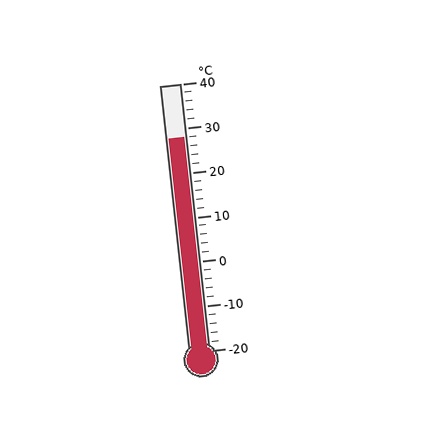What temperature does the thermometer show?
The thermometer shows approximately 28°C.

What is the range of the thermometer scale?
The thermometer scale ranges from -20°C to 40°C.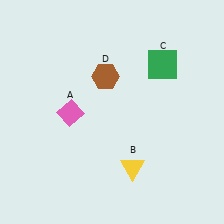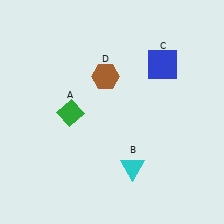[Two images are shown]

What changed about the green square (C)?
In Image 1, C is green. In Image 2, it changed to blue.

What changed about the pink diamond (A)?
In Image 1, A is pink. In Image 2, it changed to green.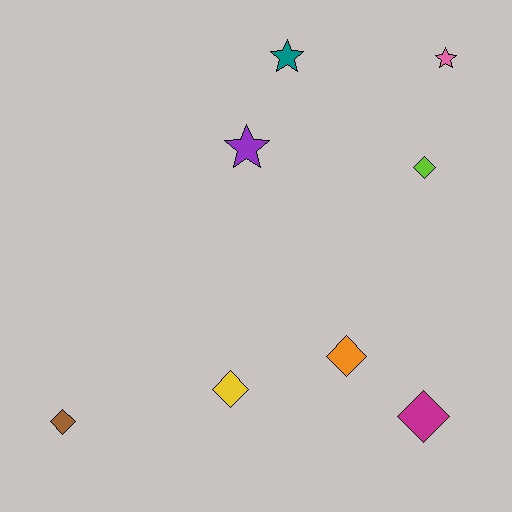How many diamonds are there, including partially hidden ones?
There are 5 diamonds.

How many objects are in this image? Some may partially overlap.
There are 8 objects.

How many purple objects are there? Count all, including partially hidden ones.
There is 1 purple object.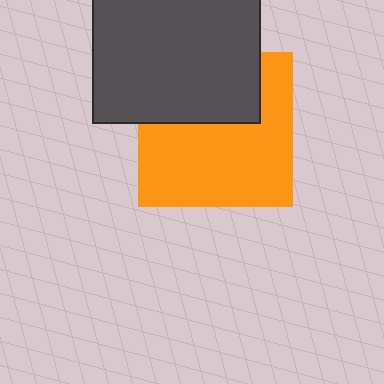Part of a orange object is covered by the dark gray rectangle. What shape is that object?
It is a square.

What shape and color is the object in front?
The object in front is a dark gray rectangle.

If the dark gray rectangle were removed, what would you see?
You would see the complete orange square.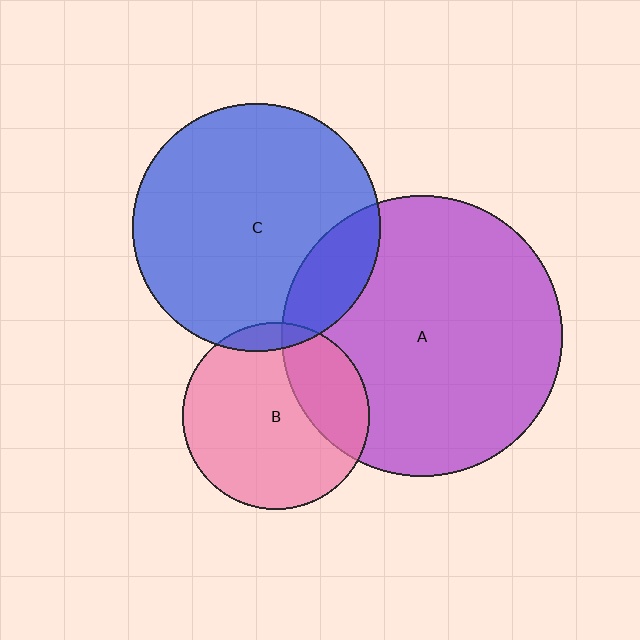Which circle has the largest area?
Circle A (purple).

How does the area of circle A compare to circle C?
Approximately 1.3 times.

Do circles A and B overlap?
Yes.